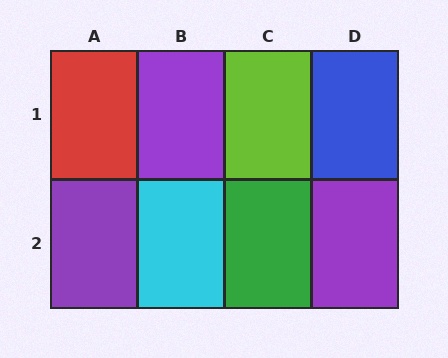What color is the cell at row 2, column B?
Cyan.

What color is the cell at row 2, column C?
Green.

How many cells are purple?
3 cells are purple.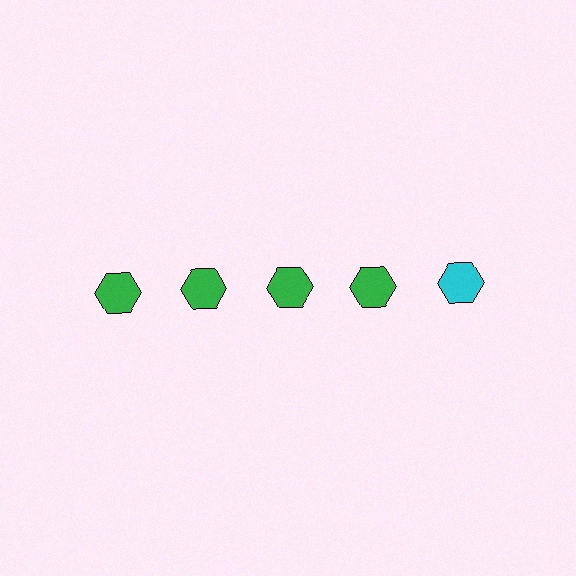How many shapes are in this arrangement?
There are 5 shapes arranged in a grid pattern.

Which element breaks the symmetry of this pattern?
The cyan hexagon in the top row, rightmost column breaks the symmetry. All other shapes are green hexagons.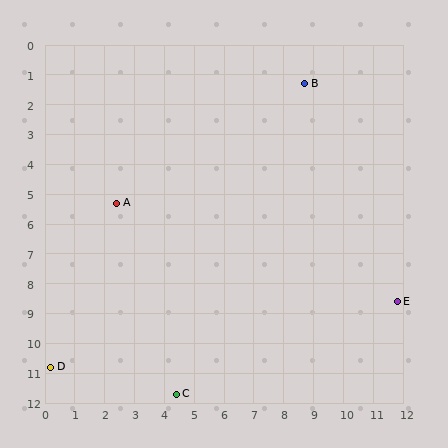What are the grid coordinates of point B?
Point B is at approximately (8.7, 1.3).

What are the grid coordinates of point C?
Point C is at approximately (4.4, 11.7).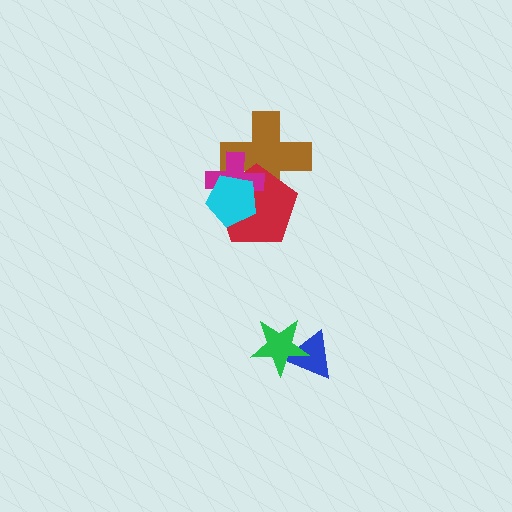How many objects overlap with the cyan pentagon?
3 objects overlap with the cyan pentagon.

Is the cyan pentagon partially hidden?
No, no other shape covers it.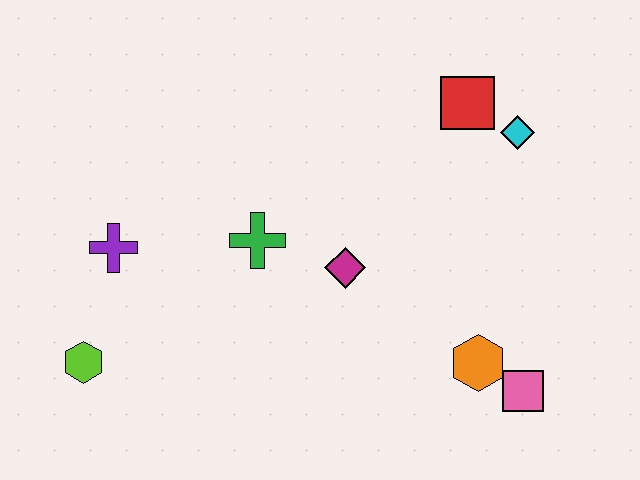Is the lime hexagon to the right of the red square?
No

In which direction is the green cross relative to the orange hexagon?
The green cross is to the left of the orange hexagon.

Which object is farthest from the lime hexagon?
The cyan diamond is farthest from the lime hexagon.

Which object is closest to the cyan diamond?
The red square is closest to the cyan diamond.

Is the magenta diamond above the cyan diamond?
No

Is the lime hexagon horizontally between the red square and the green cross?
No